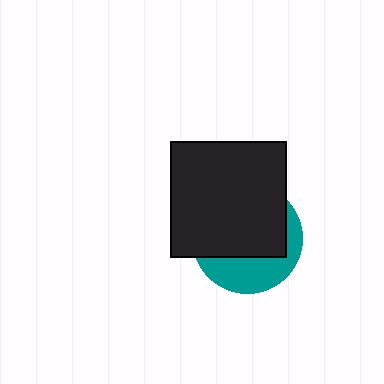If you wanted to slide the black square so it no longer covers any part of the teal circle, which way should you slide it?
Slide it up — that is the most direct way to separate the two shapes.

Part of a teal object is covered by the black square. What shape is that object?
It is a circle.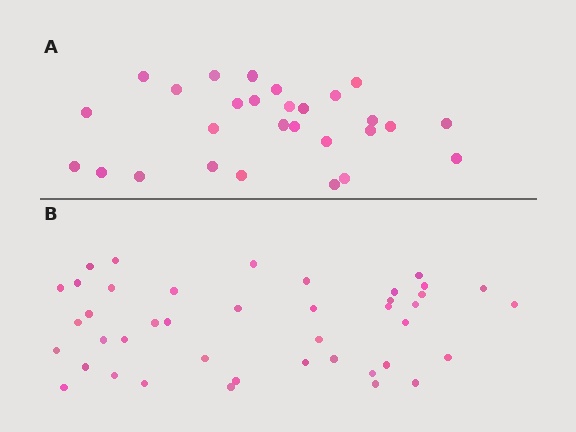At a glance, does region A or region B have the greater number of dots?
Region B (the bottom region) has more dots.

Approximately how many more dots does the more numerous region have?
Region B has approximately 15 more dots than region A.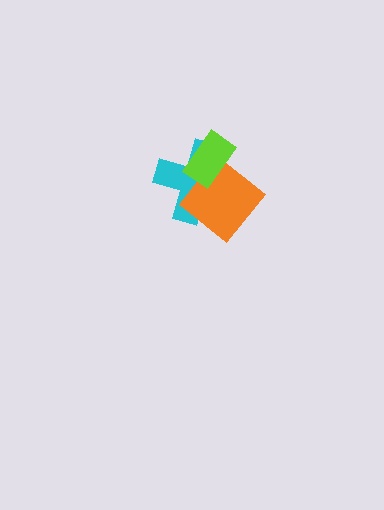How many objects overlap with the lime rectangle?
2 objects overlap with the lime rectangle.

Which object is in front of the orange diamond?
The lime rectangle is in front of the orange diamond.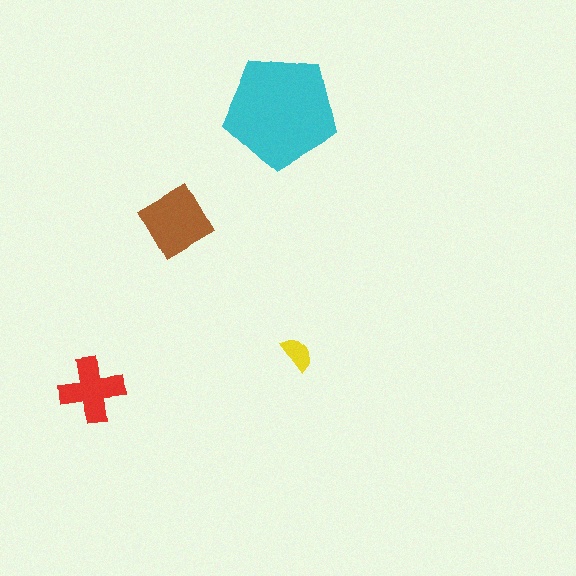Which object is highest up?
The cyan pentagon is topmost.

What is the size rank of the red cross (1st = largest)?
3rd.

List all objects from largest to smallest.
The cyan pentagon, the brown square, the red cross, the yellow semicircle.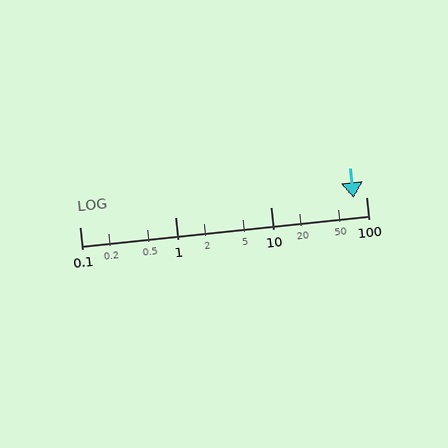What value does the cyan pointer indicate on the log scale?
The pointer indicates approximately 74.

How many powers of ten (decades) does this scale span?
The scale spans 3 decades, from 0.1 to 100.